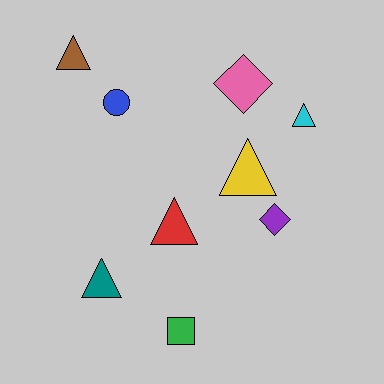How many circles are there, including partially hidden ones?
There is 1 circle.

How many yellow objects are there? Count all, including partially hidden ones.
There is 1 yellow object.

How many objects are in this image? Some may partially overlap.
There are 9 objects.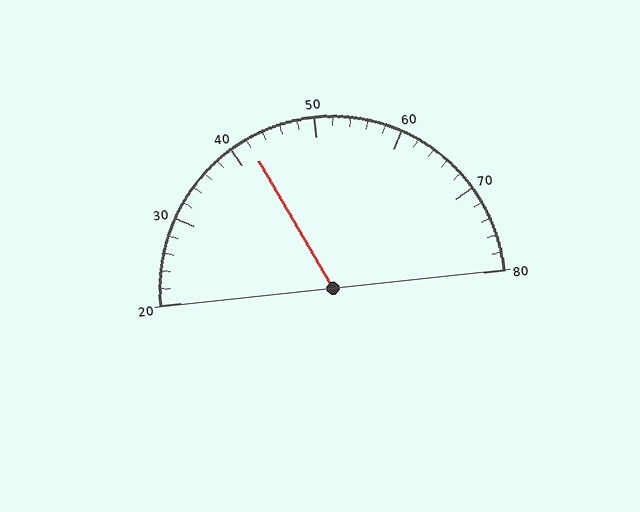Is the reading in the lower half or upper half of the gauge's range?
The reading is in the lower half of the range (20 to 80).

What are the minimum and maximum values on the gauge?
The gauge ranges from 20 to 80.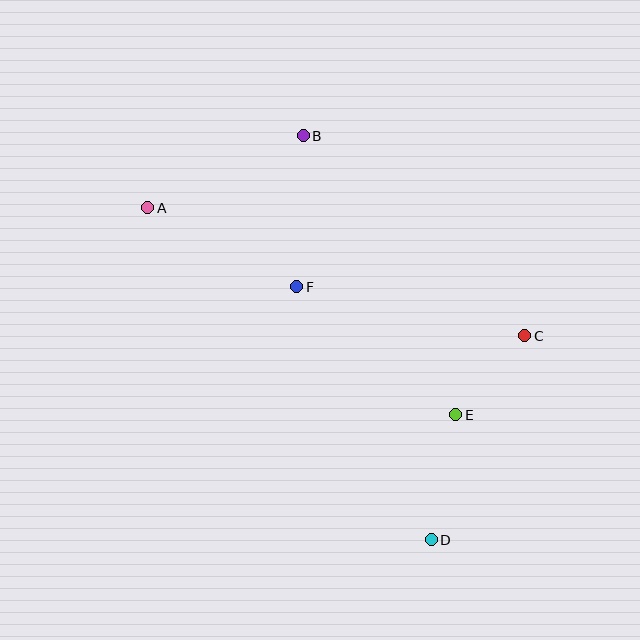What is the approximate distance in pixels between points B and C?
The distance between B and C is approximately 298 pixels.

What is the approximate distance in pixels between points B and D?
The distance between B and D is approximately 424 pixels.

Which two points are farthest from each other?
Points A and D are farthest from each other.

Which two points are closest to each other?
Points C and E are closest to each other.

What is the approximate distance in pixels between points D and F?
The distance between D and F is approximately 287 pixels.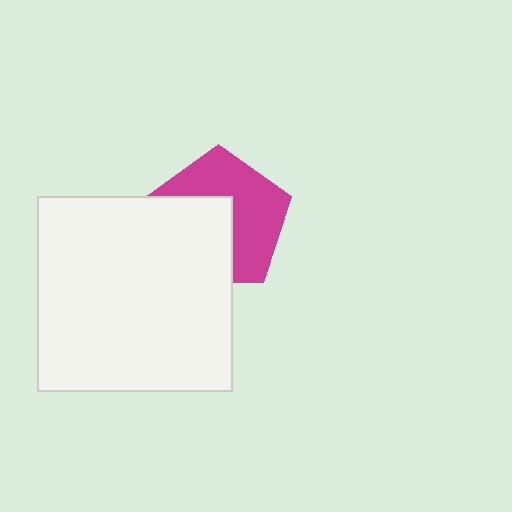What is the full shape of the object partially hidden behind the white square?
The partially hidden object is a magenta pentagon.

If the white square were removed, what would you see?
You would see the complete magenta pentagon.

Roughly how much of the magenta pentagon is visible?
About half of it is visible (roughly 54%).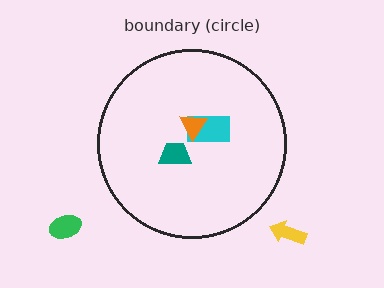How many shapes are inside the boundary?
3 inside, 2 outside.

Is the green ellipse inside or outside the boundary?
Outside.